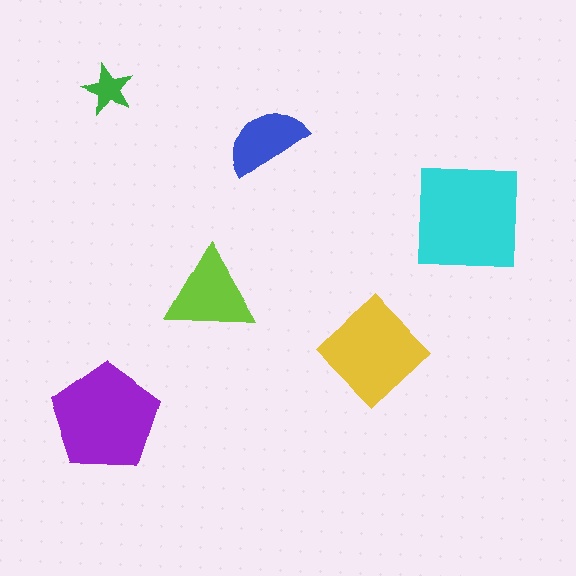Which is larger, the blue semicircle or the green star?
The blue semicircle.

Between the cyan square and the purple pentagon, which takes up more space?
The cyan square.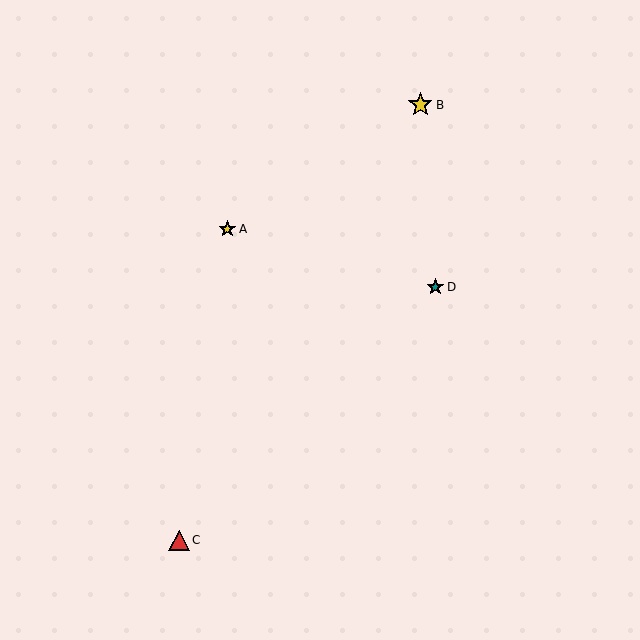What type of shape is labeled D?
Shape D is a teal star.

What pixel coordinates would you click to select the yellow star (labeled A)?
Click at (227, 229) to select the yellow star A.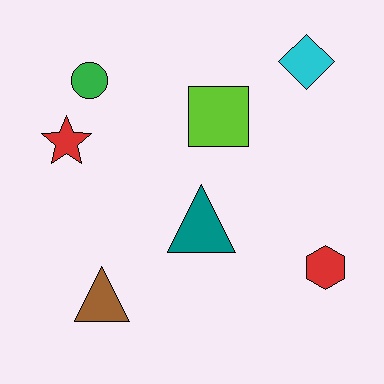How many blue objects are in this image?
There are no blue objects.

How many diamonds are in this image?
There is 1 diamond.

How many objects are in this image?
There are 7 objects.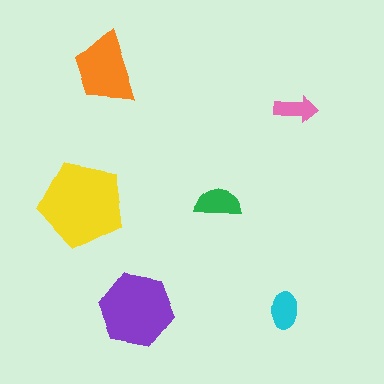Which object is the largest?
The yellow pentagon.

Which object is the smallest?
The pink arrow.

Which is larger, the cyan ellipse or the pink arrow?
The cyan ellipse.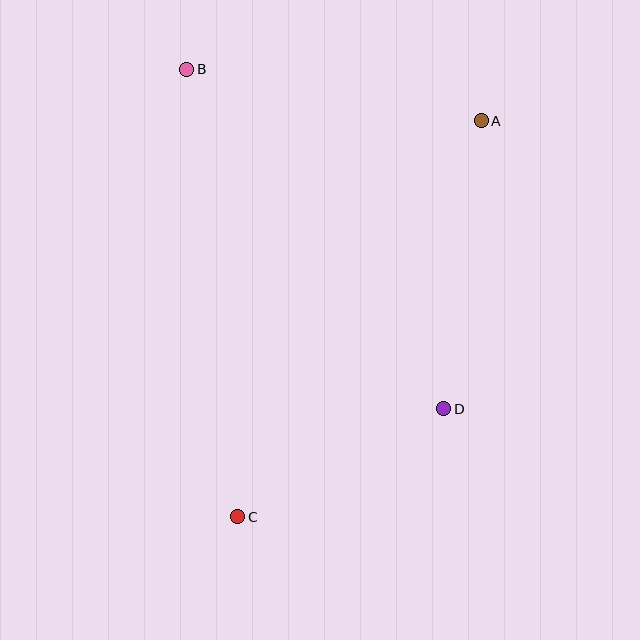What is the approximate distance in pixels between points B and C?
The distance between B and C is approximately 450 pixels.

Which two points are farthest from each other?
Points A and C are farthest from each other.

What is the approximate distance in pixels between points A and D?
The distance between A and D is approximately 290 pixels.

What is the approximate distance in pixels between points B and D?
The distance between B and D is approximately 426 pixels.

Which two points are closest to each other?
Points C and D are closest to each other.